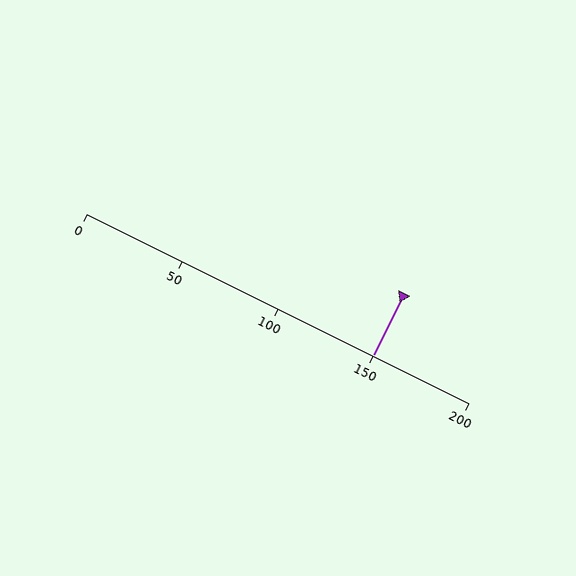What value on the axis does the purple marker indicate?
The marker indicates approximately 150.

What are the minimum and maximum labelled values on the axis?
The axis runs from 0 to 200.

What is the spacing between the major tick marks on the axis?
The major ticks are spaced 50 apart.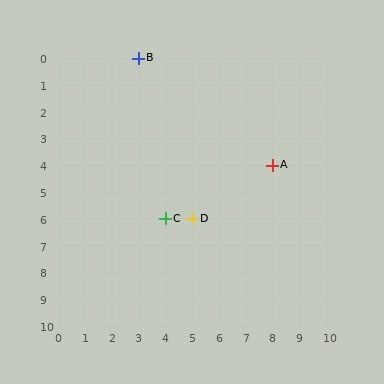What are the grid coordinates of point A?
Point A is at grid coordinates (8, 4).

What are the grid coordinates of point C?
Point C is at grid coordinates (4, 6).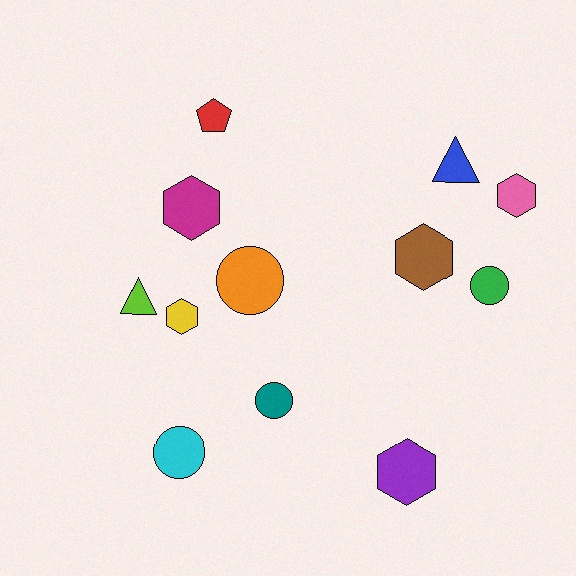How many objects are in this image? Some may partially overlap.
There are 12 objects.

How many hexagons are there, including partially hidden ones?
There are 5 hexagons.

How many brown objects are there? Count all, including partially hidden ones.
There is 1 brown object.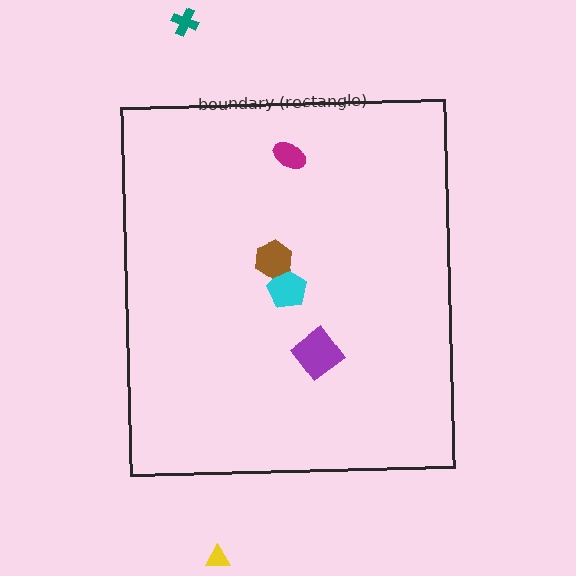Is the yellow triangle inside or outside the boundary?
Outside.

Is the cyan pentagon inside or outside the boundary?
Inside.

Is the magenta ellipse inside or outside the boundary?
Inside.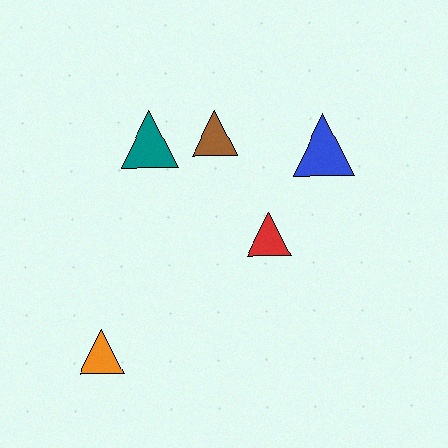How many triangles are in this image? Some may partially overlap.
There are 5 triangles.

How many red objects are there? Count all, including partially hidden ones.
There is 1 red object.